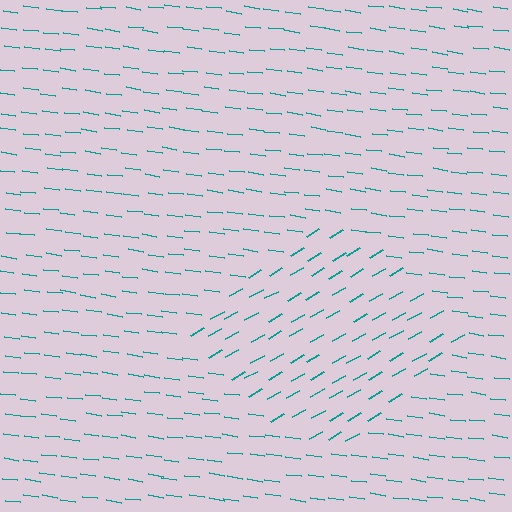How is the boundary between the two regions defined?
The boundary is defined purely by a change in line orientation (approximately 37 degrees difference). All lines are the same color and thickness.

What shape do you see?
I see a diamond.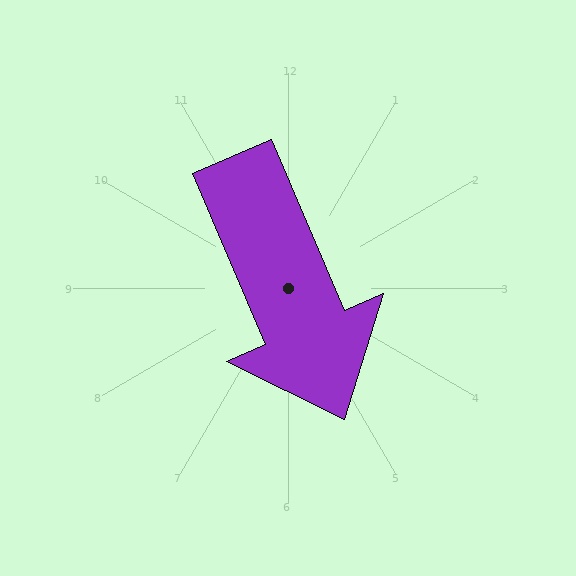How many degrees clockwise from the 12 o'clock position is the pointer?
Approximately 157 degrees.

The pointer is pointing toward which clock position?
Roughly 5 o'clock.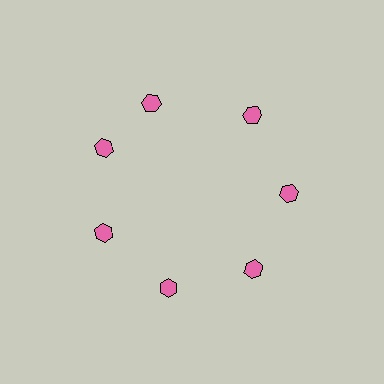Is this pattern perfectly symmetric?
No. The 7 pink hexagons are arranged in a ring, but one element near the 12 o'clock position is rotated out of alignment along the ring, breaking the 7-fold rotational symmetry.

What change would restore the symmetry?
The symmetry would be restored by rotating it back into even spacing with its neighbors so that all 7 hexagons sit at equal angles and equal distance from the center.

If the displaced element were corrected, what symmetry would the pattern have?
It would have 7-fold rotational symmetry — the pattern would map onto itself every 51 degrees.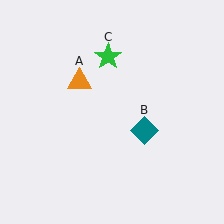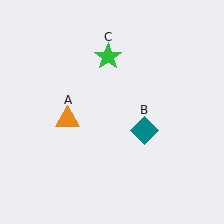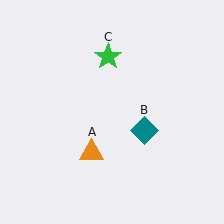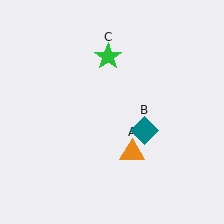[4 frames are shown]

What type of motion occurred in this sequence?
The orange triangle (object A) rotated counterclockwise around the center of the scene.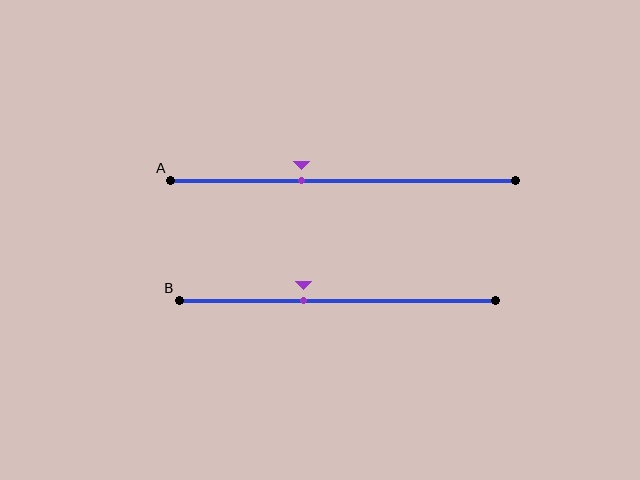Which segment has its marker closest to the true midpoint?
Segment B has its marker closest to the true midpoint.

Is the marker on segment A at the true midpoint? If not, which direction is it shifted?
No, the marker on segment A is shifted to the left by about 12% of the segment length.